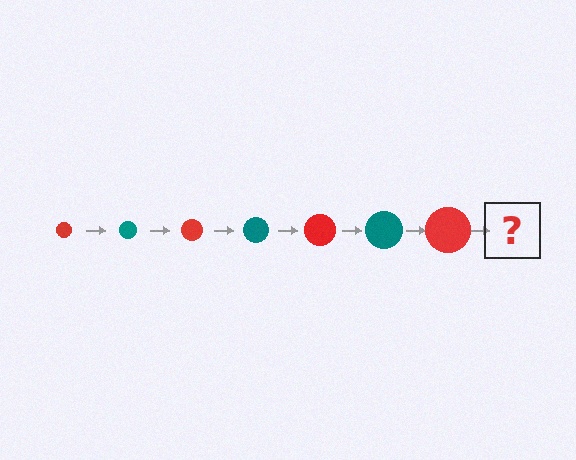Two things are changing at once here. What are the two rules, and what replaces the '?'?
The two rules are that the circle grows larger each step and the color cycles through red and teal. The '?' should be a teal circle, larger than the previous one.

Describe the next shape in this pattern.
It should be a teal circle, larger than the previous one.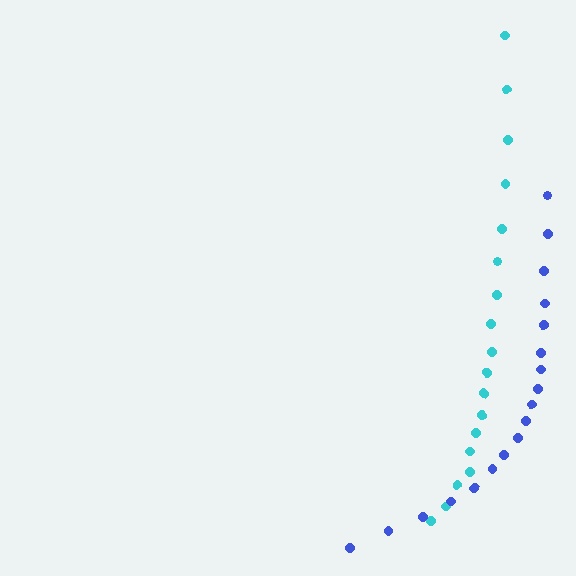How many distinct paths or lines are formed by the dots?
There are 2 distinct paths.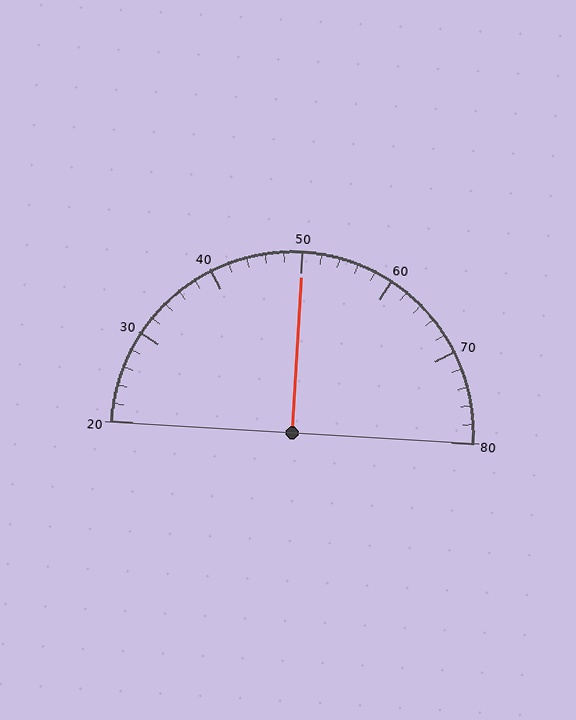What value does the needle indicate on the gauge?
The needle indicates approximately 50.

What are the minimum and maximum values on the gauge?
The gauge ranges from 20 to 80.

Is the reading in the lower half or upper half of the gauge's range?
The reading is in the upper half of the range (20 to 80).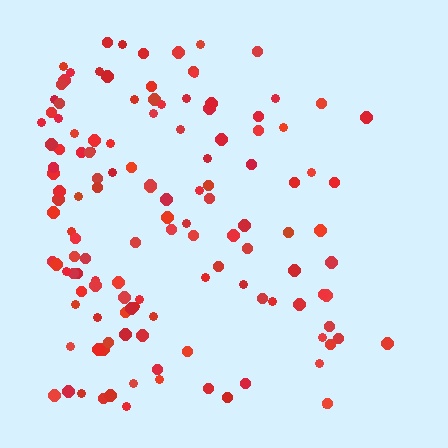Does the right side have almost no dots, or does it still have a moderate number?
Still a moderate number, just noticeably fewer than the left.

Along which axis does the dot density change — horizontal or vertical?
Horizontal.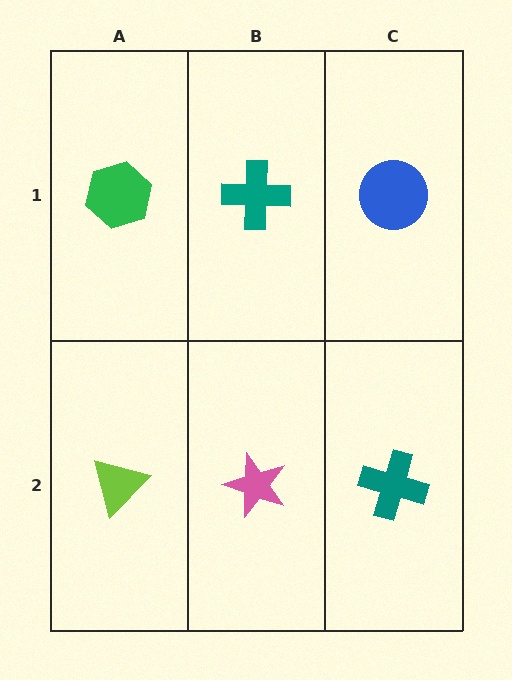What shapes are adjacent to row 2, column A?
A green hexagon (row 1, column A), a pink star (row 2, column B).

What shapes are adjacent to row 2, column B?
A teal cross (row 1, column B), a lime triangle (row 2, column A), a teal cross (row 2, column C).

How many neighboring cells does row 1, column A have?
2.